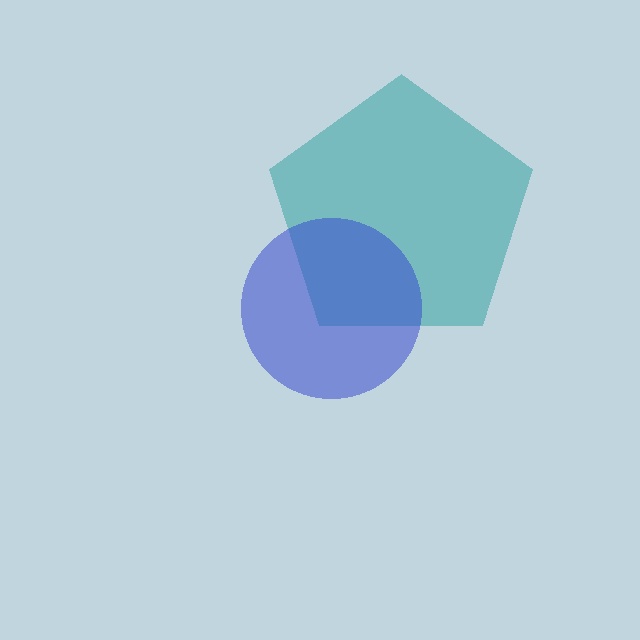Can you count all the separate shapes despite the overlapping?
Yes, there are 2 separate shapes.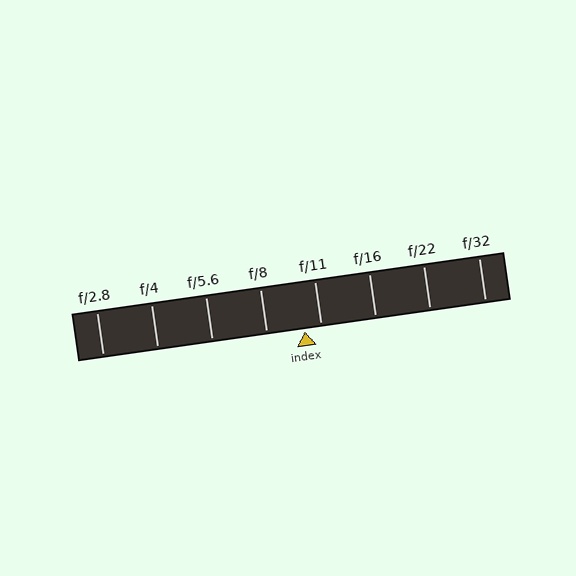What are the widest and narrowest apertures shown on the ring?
The widest aperture shown is f/2.8 and the narrowest is f/32.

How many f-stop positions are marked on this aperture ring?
There are 8 f-stop positions marked.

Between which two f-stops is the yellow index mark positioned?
The index mark is between f/8 and f/11.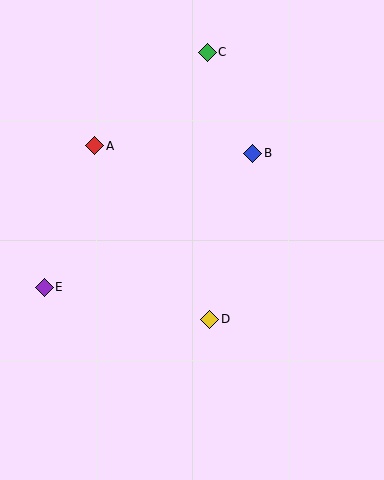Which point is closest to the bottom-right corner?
Point D is closest to the bottom-right corner.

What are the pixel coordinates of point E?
Point E is at (44, 287).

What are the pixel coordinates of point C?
Point C is at (207, 52).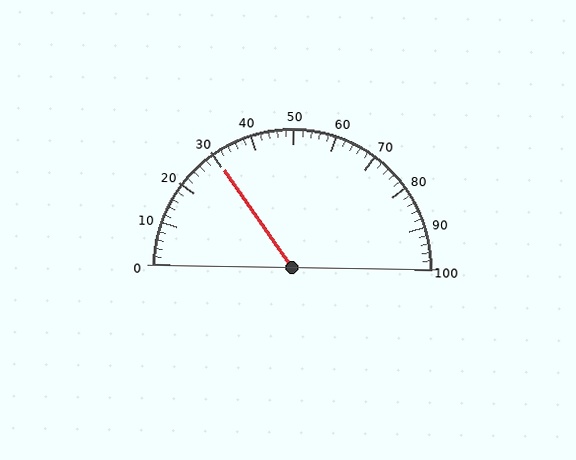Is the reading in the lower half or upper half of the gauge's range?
The reading is in the lower half of the range (0 to 100).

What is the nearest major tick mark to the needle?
The nearest major tick mark is 30.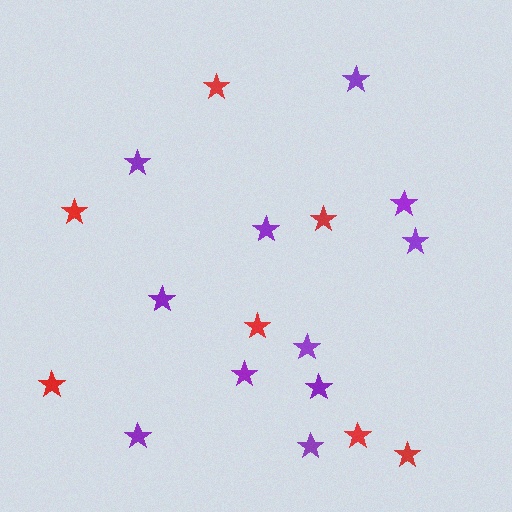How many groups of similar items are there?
There are 2 groups: one group of red stars (7) and one group of purple stars (11).